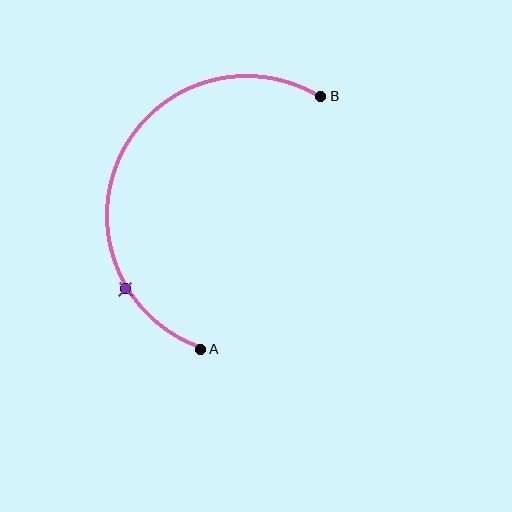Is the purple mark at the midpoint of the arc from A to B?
No. The purple mark lies on the arc but is closer to endpoint A. The arc midpoint would be at the point on the curve equidistant along the arc from both A and B.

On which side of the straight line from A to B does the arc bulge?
The arc bulges to the left of the straight line connecting A and B.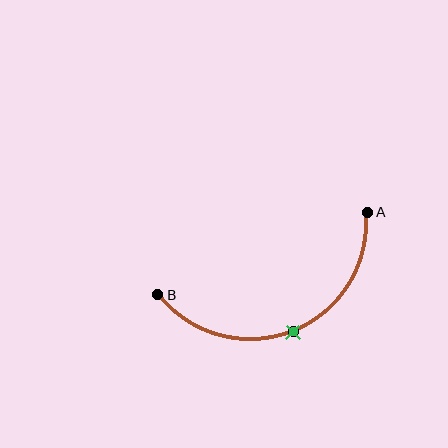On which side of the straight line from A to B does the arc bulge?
The arc bulges below the straight line connecting A and B.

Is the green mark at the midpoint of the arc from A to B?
Yes. The green mark lies on the arc at equal arc-length from both A and B — it is the arc midpoint.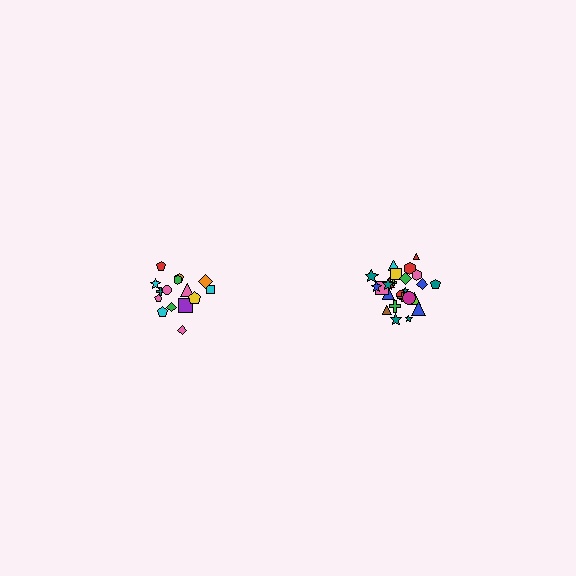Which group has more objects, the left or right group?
The right group.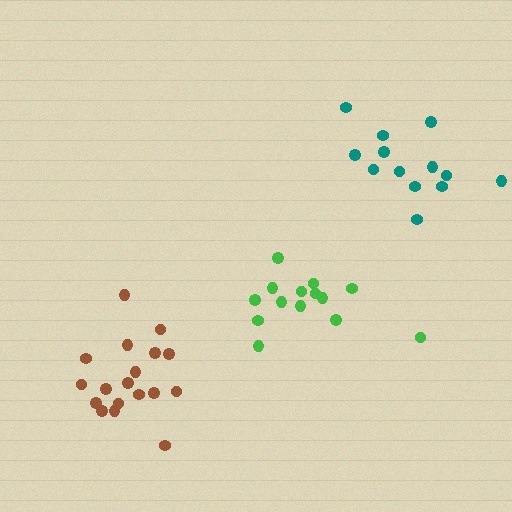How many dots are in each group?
Group 1: 13 dots, Group 2: 18 dots, Group 3: 14 dots (45 total).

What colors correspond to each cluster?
The clusters are colored: teal, brown, green.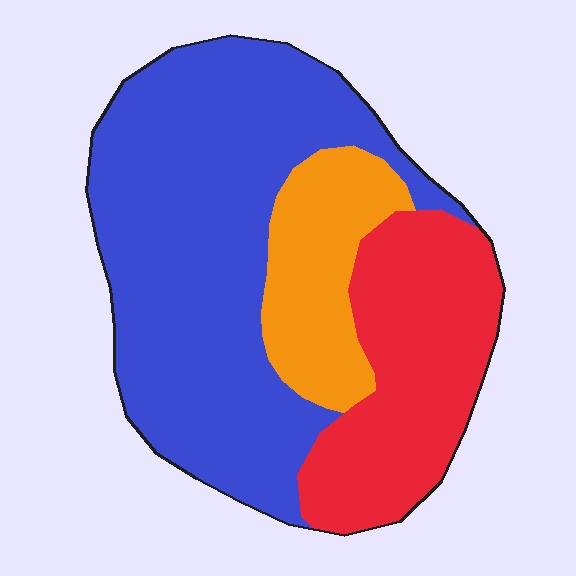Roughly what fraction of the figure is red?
Red takes up between a quarter and a half of the figure.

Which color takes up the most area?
Blue, at roughly 55%.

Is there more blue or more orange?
Blue.